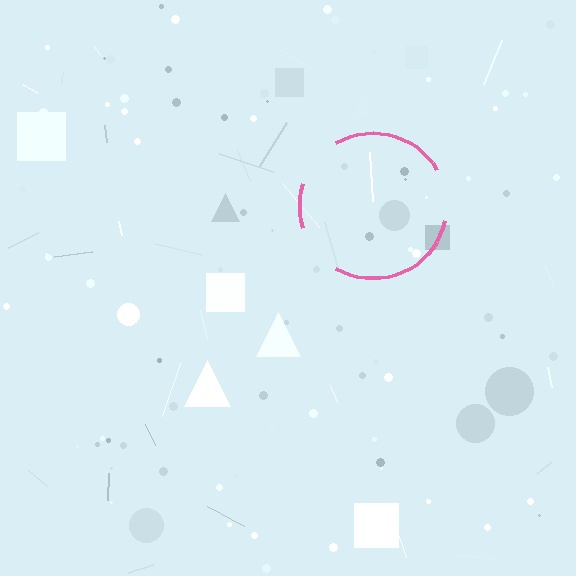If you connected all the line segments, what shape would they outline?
They would outline a circle.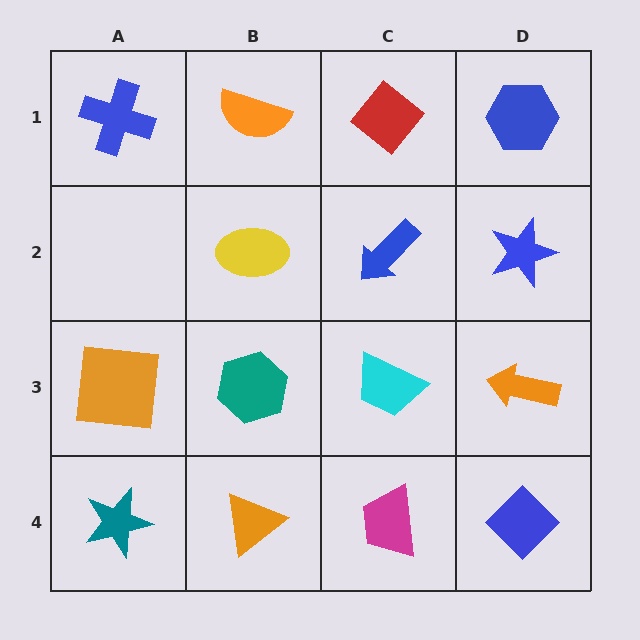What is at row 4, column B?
An orange triangle.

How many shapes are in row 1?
4 shapes.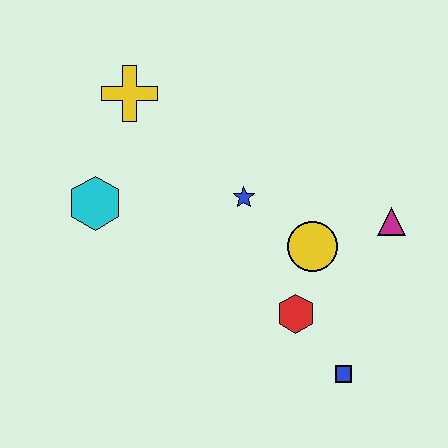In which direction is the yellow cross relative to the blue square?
The yellow cross is above the blue square.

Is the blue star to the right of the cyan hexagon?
Yes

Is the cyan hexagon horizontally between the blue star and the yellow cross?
No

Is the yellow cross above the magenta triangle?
Yes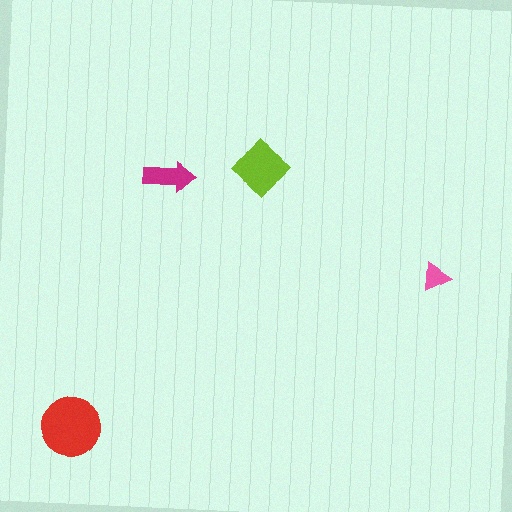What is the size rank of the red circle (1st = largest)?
1st.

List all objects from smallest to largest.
The pink triangle, the magenta arrow, the lime diamond, the red circle.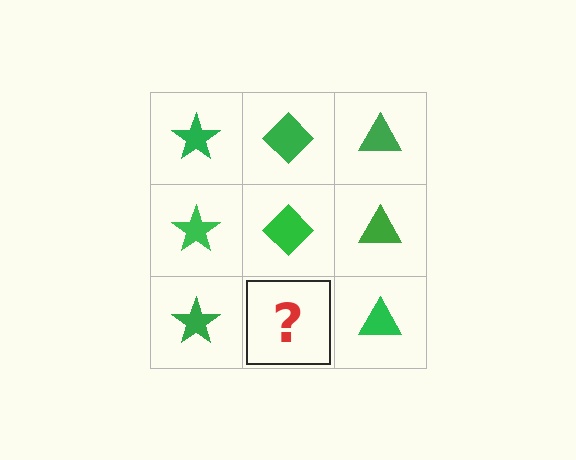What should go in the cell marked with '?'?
The missing cell should contain a green diamond.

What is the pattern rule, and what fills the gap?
The rule is that each column has a consistent shape. The gap should be filled with a green diamond.